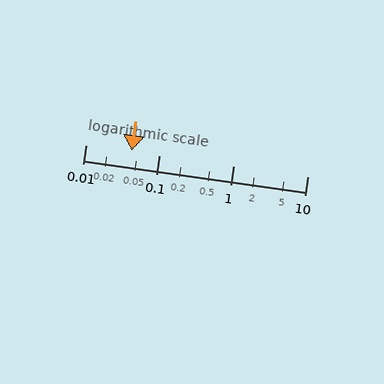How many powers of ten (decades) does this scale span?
The scale spans 3 decades, from 0.01 to 10.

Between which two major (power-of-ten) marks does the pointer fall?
The pointer is between 0.01 and 0.1.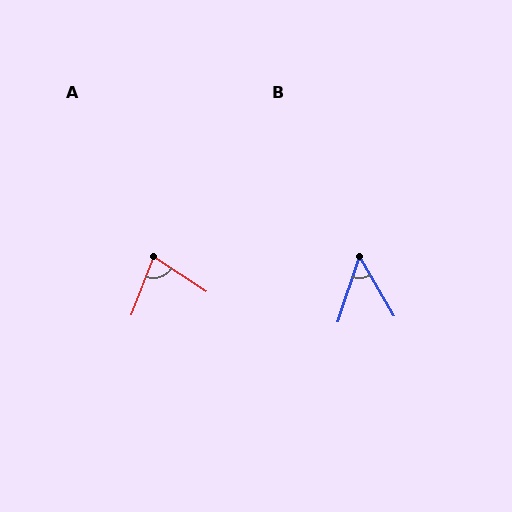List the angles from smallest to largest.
B (48°), A (78°).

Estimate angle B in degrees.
Approximately 48 degrees.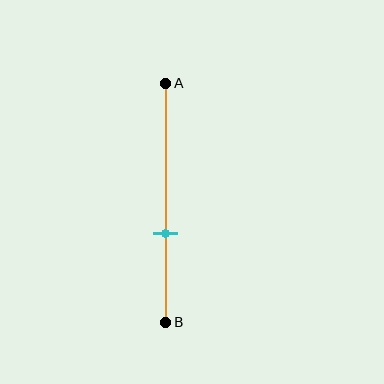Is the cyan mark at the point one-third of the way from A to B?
No, the mark is at about 65% from A, not at the 33% one-third point.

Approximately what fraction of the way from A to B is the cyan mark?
The cyan mark is approximately 65% of the way from A to B.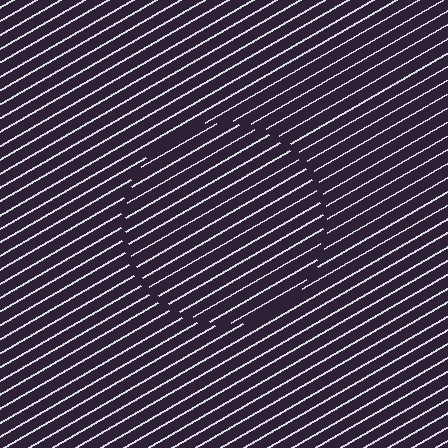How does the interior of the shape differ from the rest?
The interior of the shape contains the same grating, shifted by half a period — the contour is defined by the phase discontinuity where line-ends from the inner and outer gratings abut.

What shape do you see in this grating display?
An illusory circle. The interior of the shape contains the same grating, shifted by half a period — the contour is defined by the phase discontinuity where line-ends from the inner and outer gratings abut.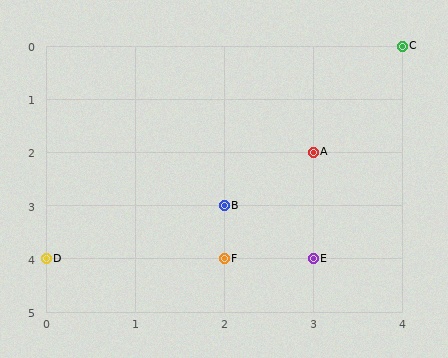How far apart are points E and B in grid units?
Points E and B are 1 column and 1 row apart (about 1.4 grid units diagonally).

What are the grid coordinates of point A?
Point A is at grid coordinates (3, 2).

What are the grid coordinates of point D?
Point D is at grid coordinates (0, 4).